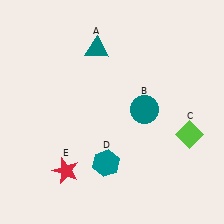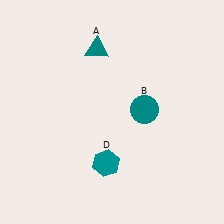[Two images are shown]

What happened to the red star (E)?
The red star (E) was removed in Image 2. It was in the bottom-left area of Image 1.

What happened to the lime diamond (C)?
The lime diamond (C) was removed in Image 2. It was in the bottom-right area of Image 1.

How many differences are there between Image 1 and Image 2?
There are 2 differences between the two images.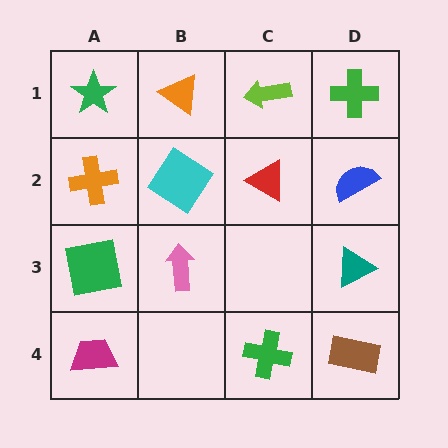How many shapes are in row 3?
3 shapes.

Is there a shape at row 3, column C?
No, that cell is empty.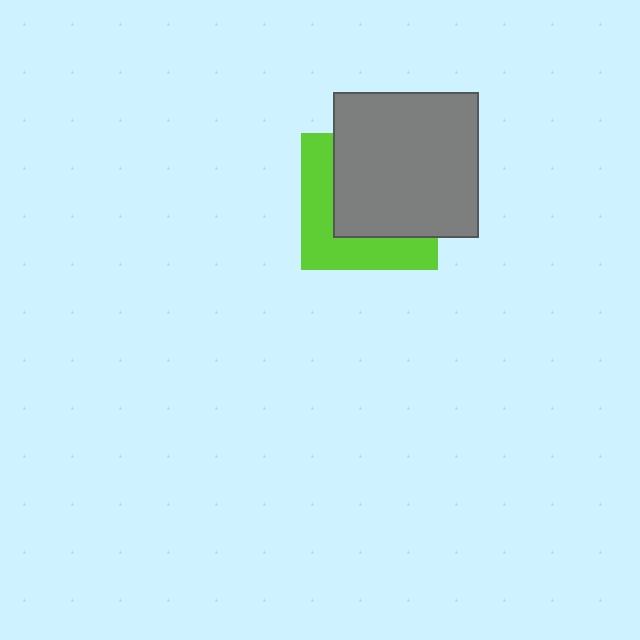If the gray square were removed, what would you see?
You would see the complete lime square.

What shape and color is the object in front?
The object in front is a gray square.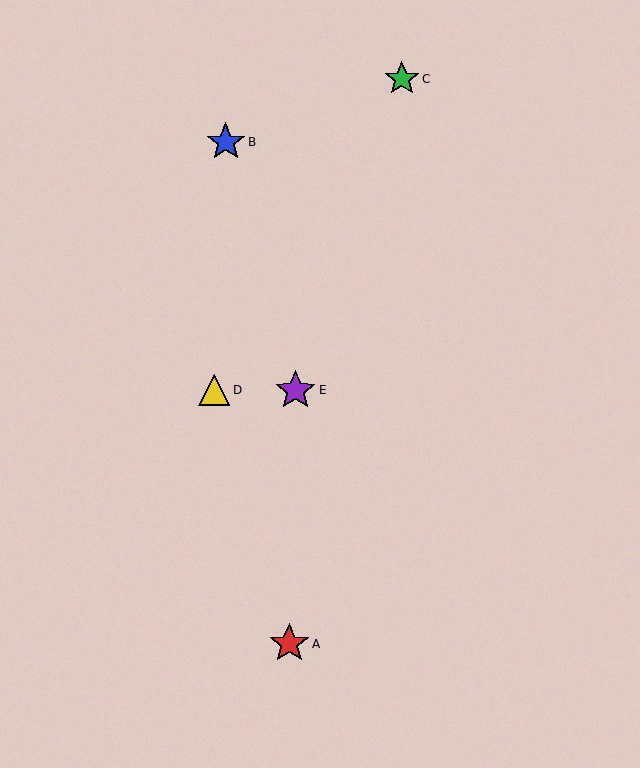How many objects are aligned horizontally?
2 objects (D, E) are aligned horizontally.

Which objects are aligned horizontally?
Objects D, E are aligned horizontally.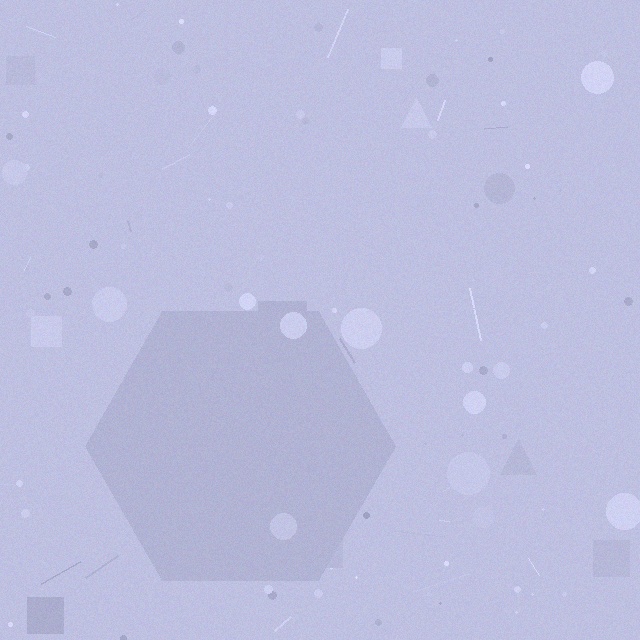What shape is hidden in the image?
A hexagon is hidden in the image.